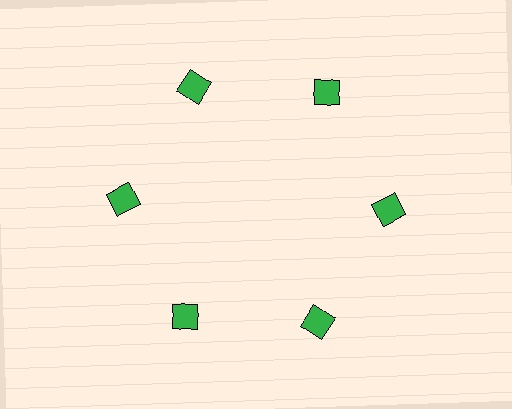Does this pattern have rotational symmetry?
Yes, this pattern has 6-fold rotational symmetry. It looks the same after rotating 60 degrees around the center.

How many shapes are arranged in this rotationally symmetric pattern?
There are 6 shapes, arranged in 6 groups of 1.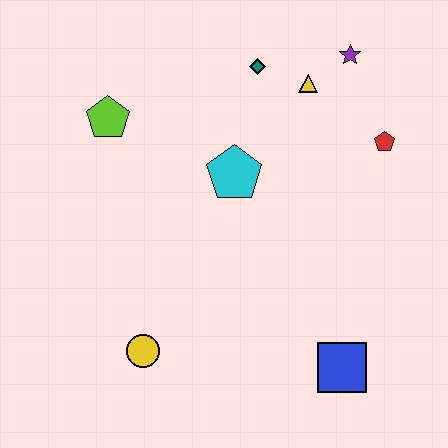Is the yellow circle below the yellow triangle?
Yes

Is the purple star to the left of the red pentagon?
Yes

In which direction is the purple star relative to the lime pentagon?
The purple star is to the right of the lime pentagon.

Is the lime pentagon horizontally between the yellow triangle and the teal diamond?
No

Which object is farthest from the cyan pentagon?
The blue square is farthest from the cyan pentagon.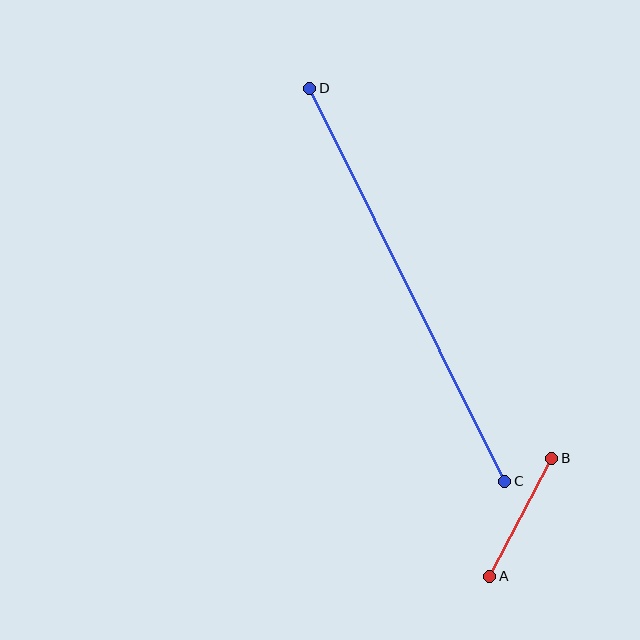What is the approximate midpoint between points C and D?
The midpoint is at approximately (407, 285) pixels.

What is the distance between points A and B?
The distance is approximately 133 pixels.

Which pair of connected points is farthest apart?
Points C and D are farthest apart.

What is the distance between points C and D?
The distance is approximately 439 pixels.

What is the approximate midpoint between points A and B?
The midpoint is at approximately (521, 517) pixels.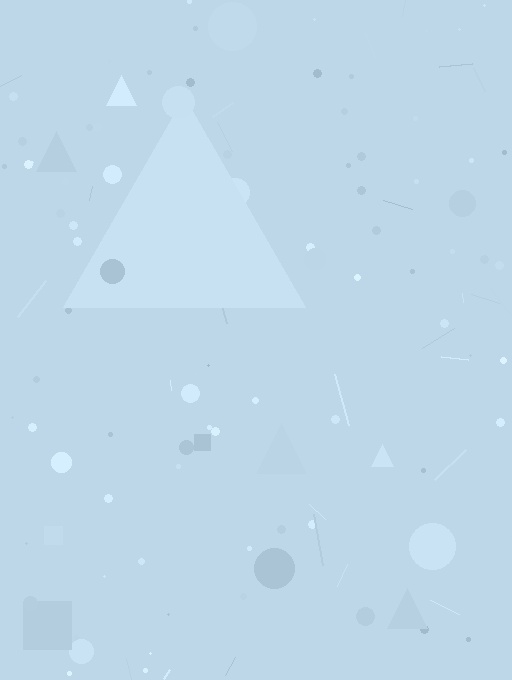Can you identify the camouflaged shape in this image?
The camouflaged shape is a triangle.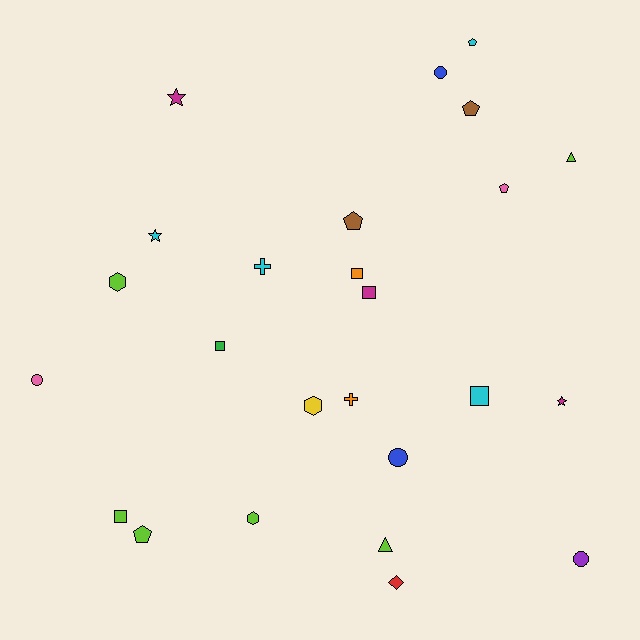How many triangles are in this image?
There are 2 triangles.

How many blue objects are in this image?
There are 2 blue objects.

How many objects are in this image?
There are 25 objects.